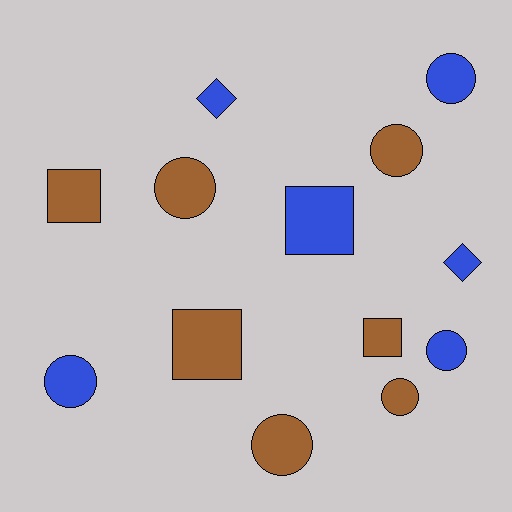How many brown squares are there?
There are 3 brown squares.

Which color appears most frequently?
Brown, with 7 objects.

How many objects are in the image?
There are 13 objects.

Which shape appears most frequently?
Circle, with 7 objects.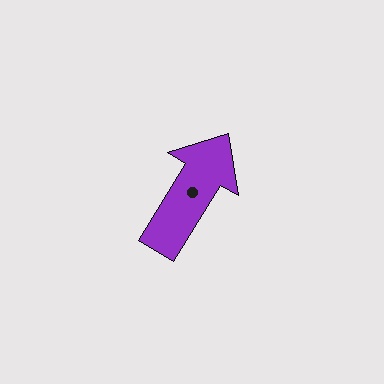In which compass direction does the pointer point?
Northeast.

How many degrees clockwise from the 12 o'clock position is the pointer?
Approximately 31 degrees.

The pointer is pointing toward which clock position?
Roughly 1 o'clock.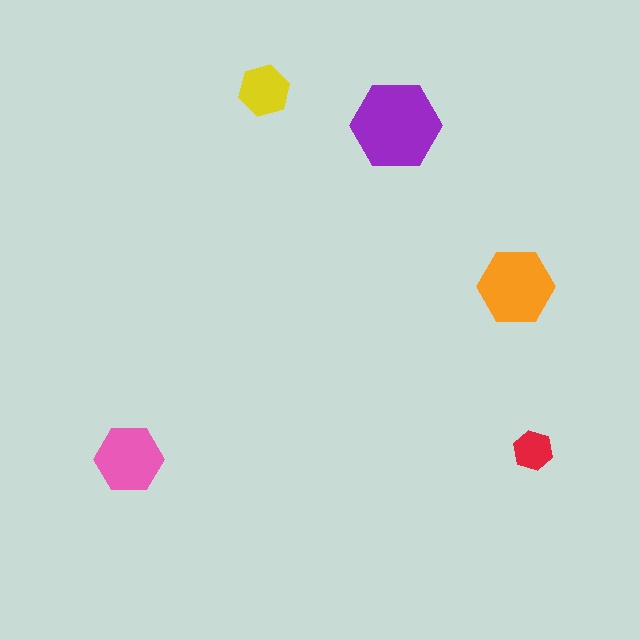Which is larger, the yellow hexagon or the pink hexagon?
The pink one.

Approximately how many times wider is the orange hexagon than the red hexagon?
About 2 times wider.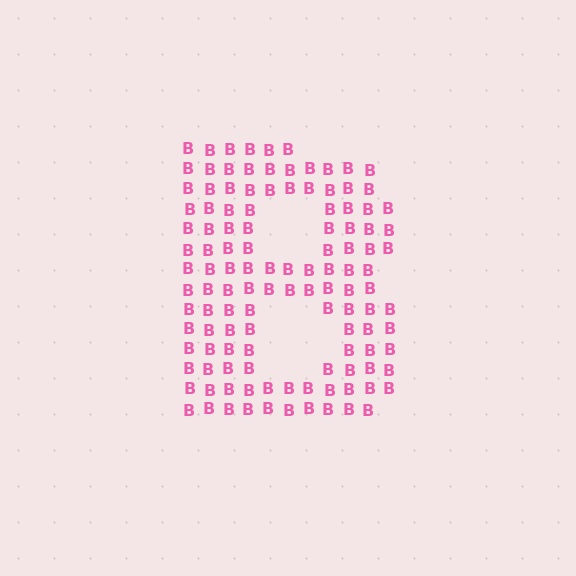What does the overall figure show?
The overall figure shows the letter B.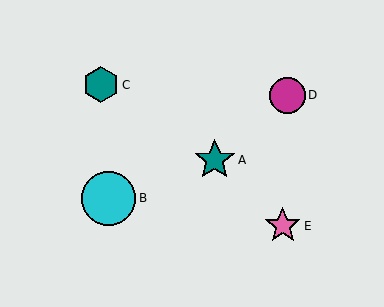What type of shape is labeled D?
Shape D is a magenta circle.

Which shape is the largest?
The cyan circle (labeled B) is the largest.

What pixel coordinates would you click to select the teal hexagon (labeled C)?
Click at (101, 85) to select the teal hexagon C.